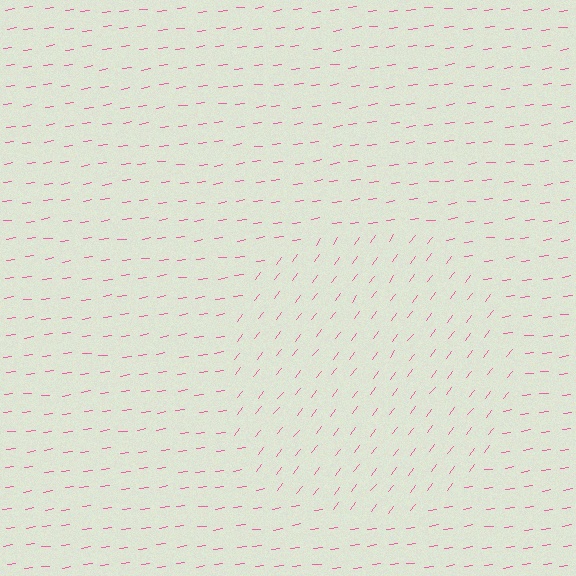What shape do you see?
I see a circle.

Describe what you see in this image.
The image is filled with small pink line segments. A circle region in the image has lines oriented differently from the surrounding lines, creating a visible texture boundary.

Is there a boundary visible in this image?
Yes, there is a texture boundary formed by a change in line orientation.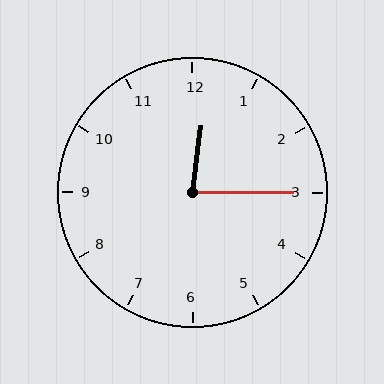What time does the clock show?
12:15.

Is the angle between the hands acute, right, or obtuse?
It is acute.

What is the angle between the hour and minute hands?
Approximately 82 degrees.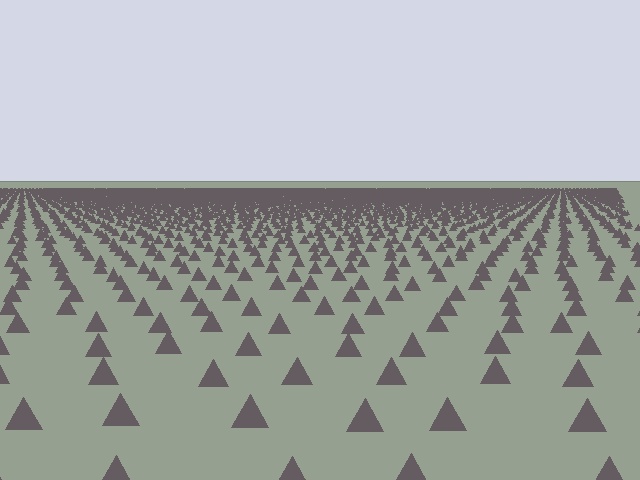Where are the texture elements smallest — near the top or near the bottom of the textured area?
Near the top.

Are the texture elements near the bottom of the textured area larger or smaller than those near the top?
Larger. Near the bottom, elements are closer to the viewer and appear at a bigger on-screen size.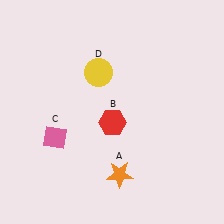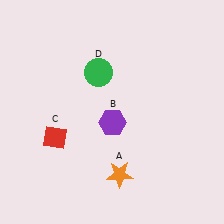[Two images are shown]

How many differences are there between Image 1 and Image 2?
There are 3 differences between the two images.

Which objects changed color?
B changed from red to purple. C changed from pink to red. D changed from yellow to green.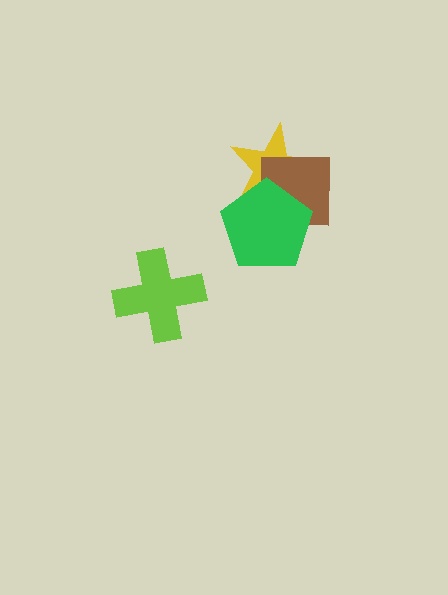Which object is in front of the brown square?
The green pentagon is in front of the brown square.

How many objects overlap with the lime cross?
0 objects overlap with the lime cross.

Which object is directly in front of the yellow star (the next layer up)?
The brown square is directly in front of the yellow star.